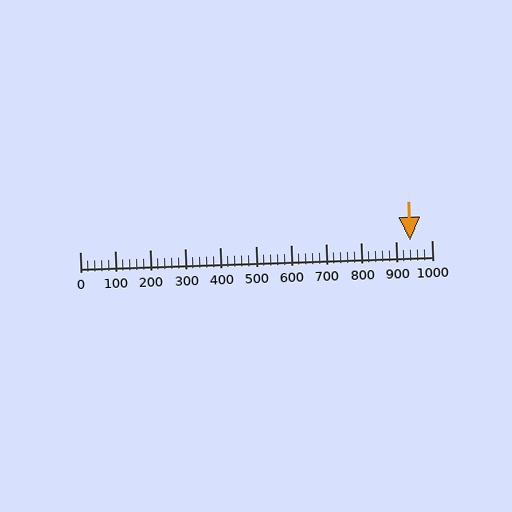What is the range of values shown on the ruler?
The ruler shows values from 0 to 1000.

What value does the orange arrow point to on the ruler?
The orange arrow points to approximately 940.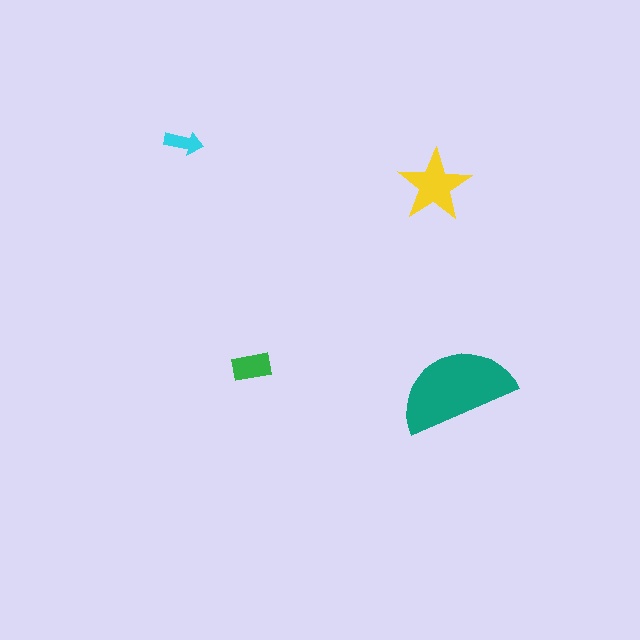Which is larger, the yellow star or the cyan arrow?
The yellow star.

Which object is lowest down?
The teal semicircle is bottommost.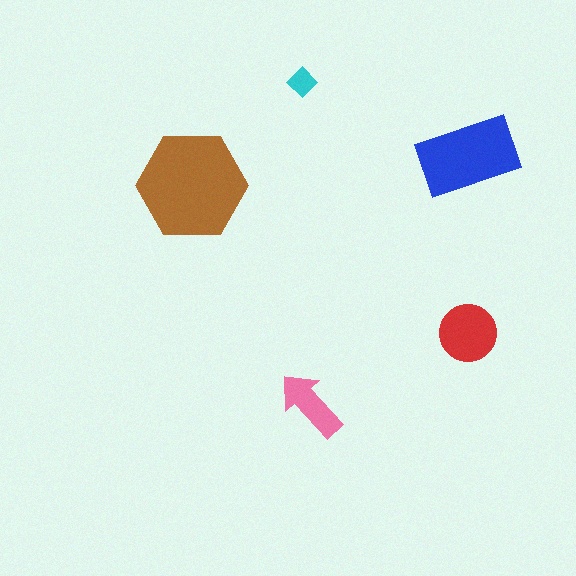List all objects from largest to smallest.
The brown hexagon, the blue rectangle, the red circle, the pink arrow, the cyan diamond.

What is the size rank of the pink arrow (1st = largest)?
4th.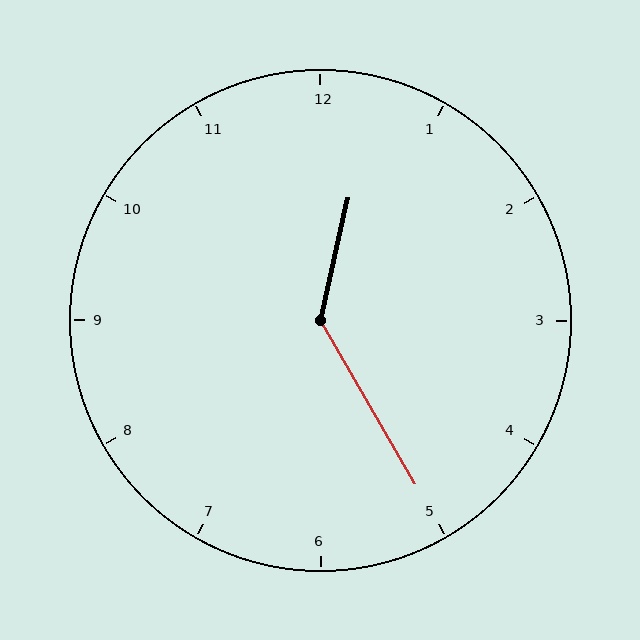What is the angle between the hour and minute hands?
Approximately 138 degrees.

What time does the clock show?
12:25.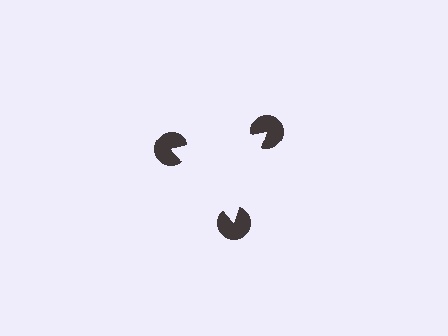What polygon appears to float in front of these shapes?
An illusory triangle — its edges are inferred from the aligned wedge cuts in the pac-man discs, not physically drawn.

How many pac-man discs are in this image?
There are 3 — one at each vertex of the illusory triangle.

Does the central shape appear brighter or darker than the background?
It typically appears slightly brighter than the background, even though no actual brightness change is drawn.